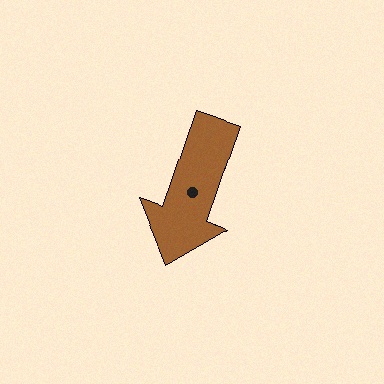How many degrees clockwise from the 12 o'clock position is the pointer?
Approximately 199 degrees.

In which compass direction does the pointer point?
South.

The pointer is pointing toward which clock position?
Roughly 7 o'clock.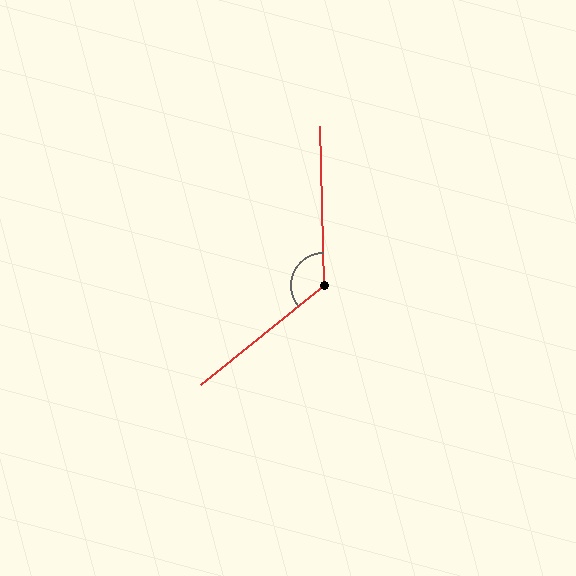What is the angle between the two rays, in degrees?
Approximately 128 degrees.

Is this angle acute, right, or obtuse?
It is obtuse.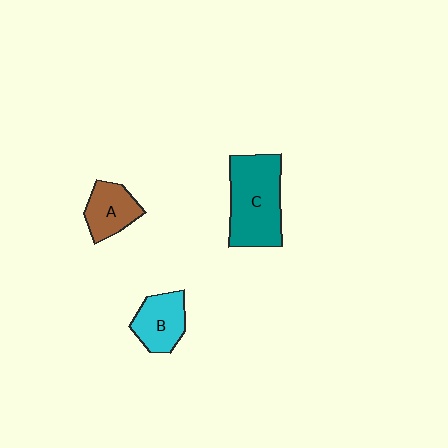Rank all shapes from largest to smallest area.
From largest to smallest: C (teal), B (cyan), A (brown).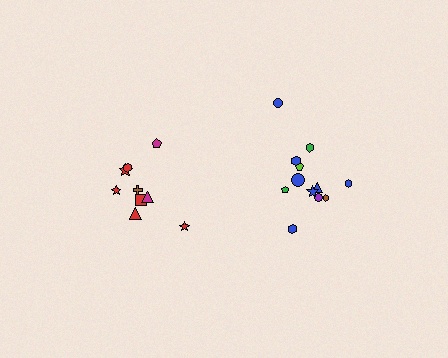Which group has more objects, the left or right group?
The right group.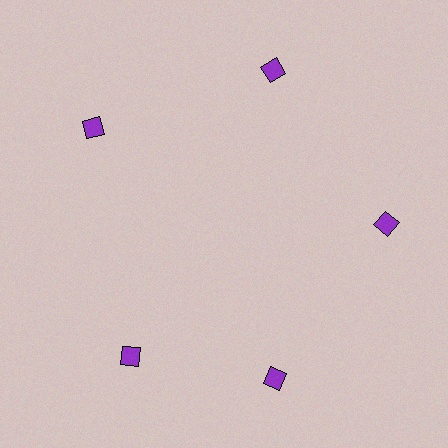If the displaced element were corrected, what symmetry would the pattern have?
It would have 5-fold rotational symmetry — the pattern would map onto itself every 72 degrees.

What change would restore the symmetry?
The symmetry would be restored by rotating it back into even spacing with its neighbors so that all 5 diamonds sit at equal angles and equal distance from the center.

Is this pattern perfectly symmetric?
No. The 5 purple diamonds are arranged in a ring, but one element near the 8 o'clock position is rotated out of alignment along the ring, breaking the 5-fold rotational symmetry.